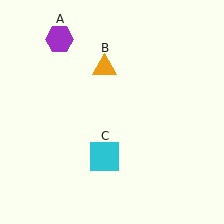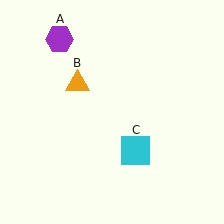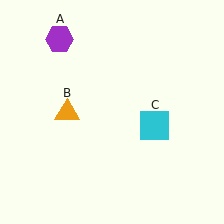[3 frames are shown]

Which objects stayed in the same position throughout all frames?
Purple hexagon (object A) remained stationary.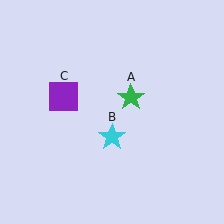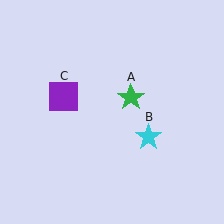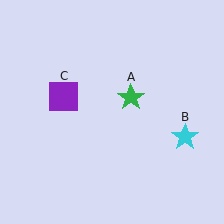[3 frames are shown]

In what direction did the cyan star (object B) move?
The cyan star (object B) moved right.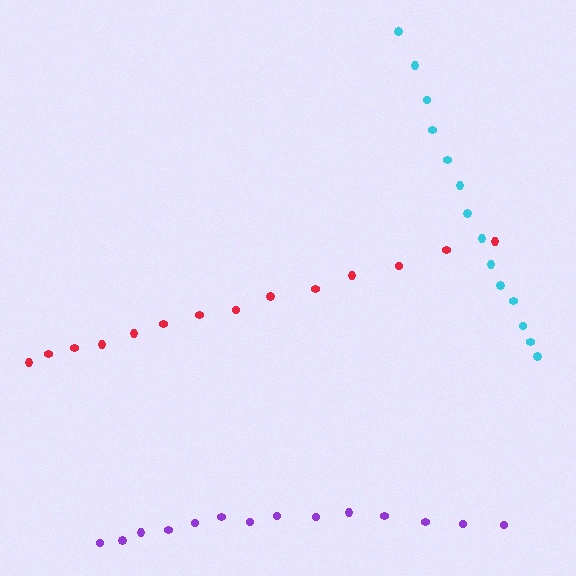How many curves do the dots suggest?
There are 3 distinct paths.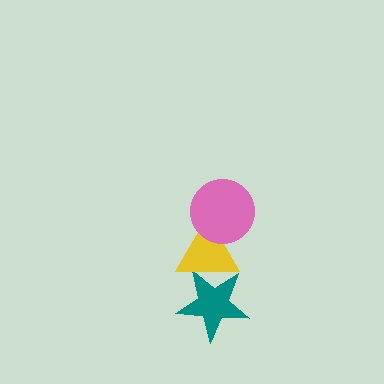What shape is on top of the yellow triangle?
The pink circle is on top of the yellow triangle.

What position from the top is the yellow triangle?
The yellow triangle is 2nd from the top.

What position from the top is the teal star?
The teal star is 3rd from the top.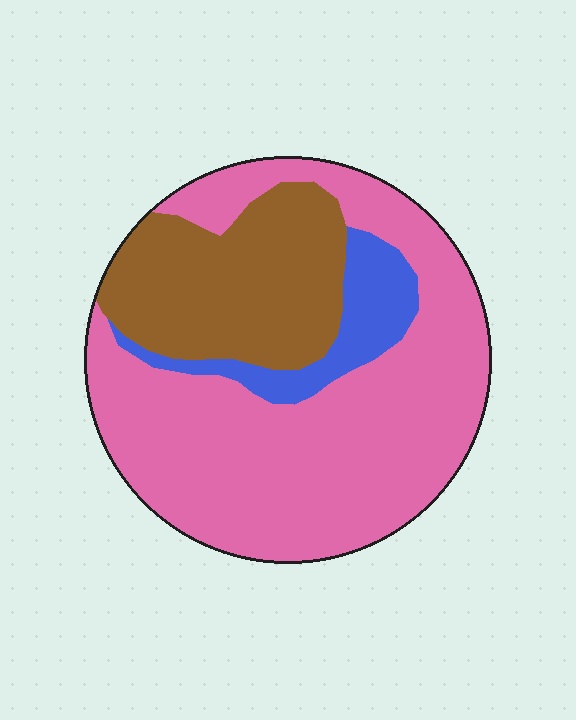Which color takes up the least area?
Blue, at roughly 10%.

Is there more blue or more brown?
Brown.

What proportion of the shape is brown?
Brown takes up about one quarter (1/4) of the shape.